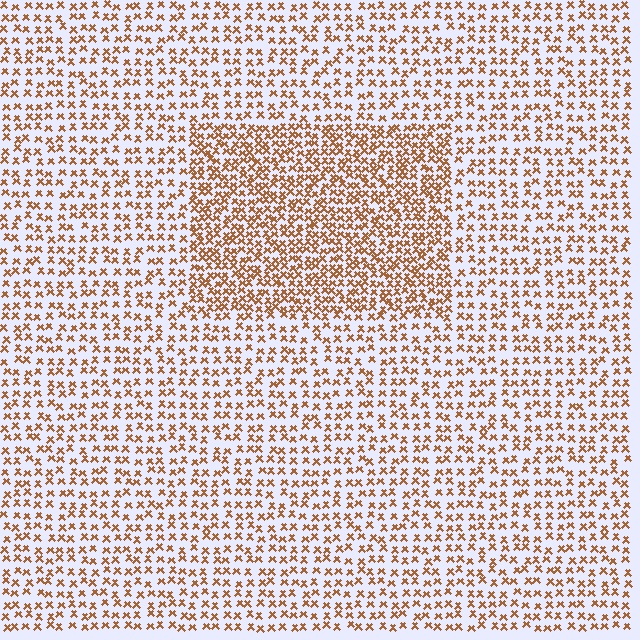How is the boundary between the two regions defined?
The boundary is defined by a change in element density (approximately 1.8x ratio). All elements are the same color, size, and shape.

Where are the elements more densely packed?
The elements are more densely packed inside the rectangle boundary.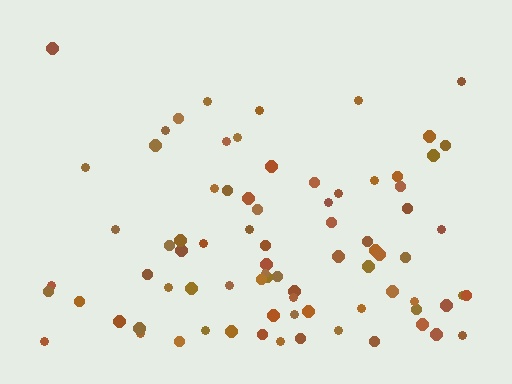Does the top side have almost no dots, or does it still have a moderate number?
Still a moderate number, just noticeably fewer than the bottom.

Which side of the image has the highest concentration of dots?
The bottom.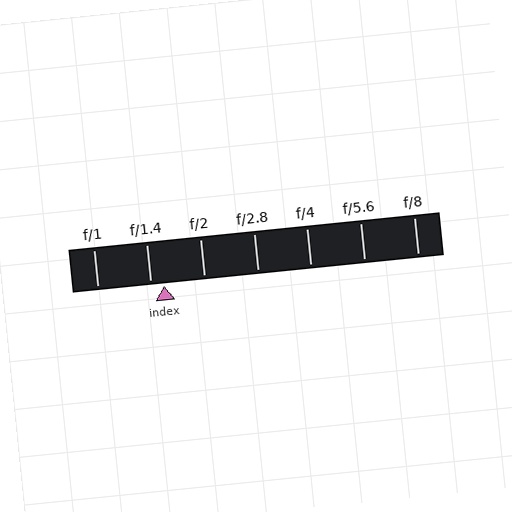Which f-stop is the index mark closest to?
The index mark is closest to f/1.4.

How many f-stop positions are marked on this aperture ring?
There are 7 f-stop positions marked.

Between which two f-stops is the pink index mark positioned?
The index mark is between f/1.4 and f/2.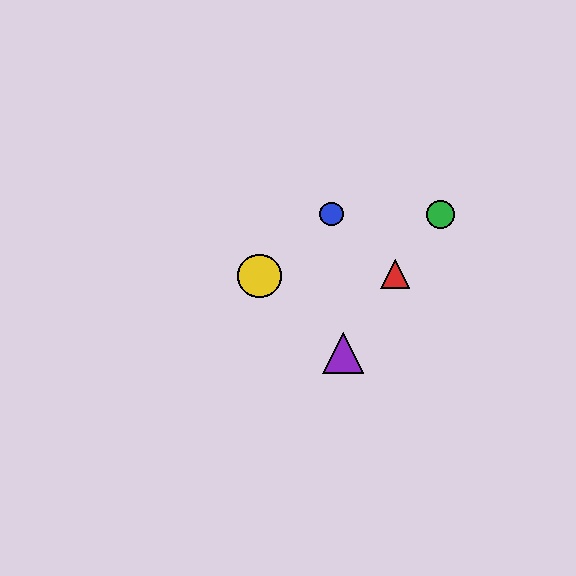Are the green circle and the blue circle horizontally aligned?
Yes, both are at y≈214.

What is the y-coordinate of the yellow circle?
The yellow circle is at y≈276.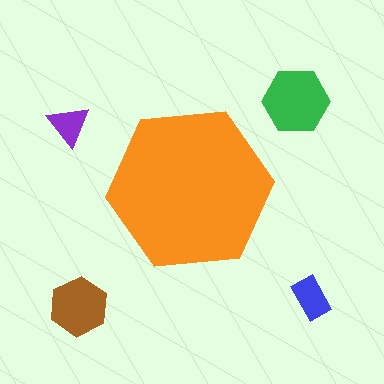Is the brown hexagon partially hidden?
No, the brown hexagon is fully visible.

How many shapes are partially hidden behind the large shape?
0 shapes are partially hidden.